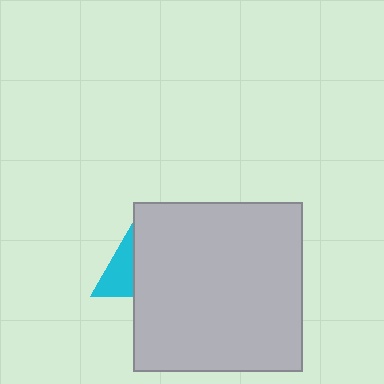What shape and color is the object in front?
The object in front is a light gray square.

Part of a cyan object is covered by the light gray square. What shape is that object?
It is a triangle.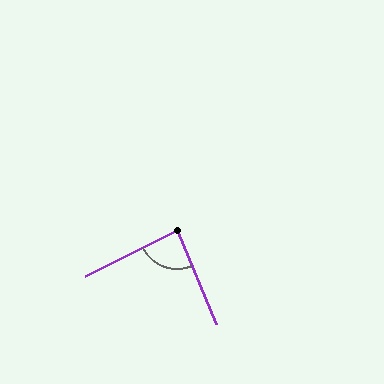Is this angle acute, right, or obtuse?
It is approximately a right angle.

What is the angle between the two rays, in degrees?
Approximately 86 degrees.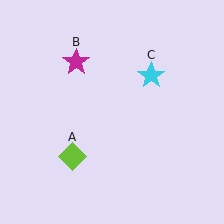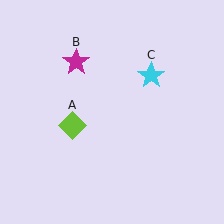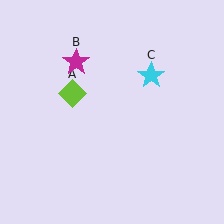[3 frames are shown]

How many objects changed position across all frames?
1 object changed position: lime diamond (object A).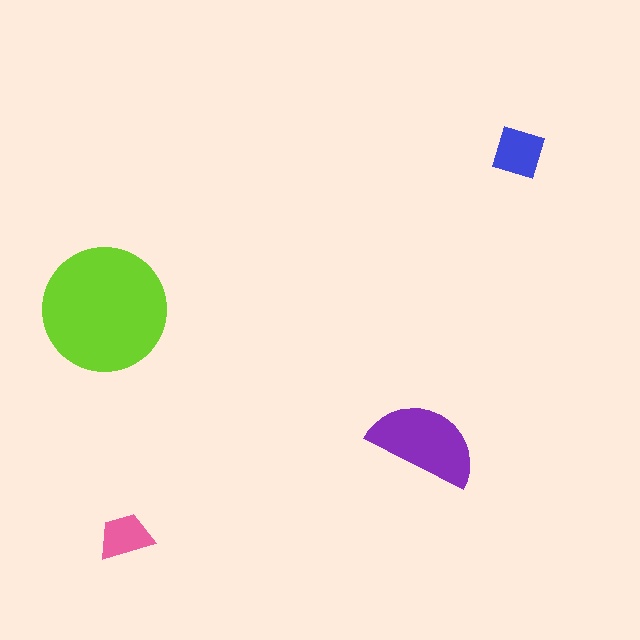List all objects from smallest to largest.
The pink trapezoid, the blue diamond, the purple semicircle, the lime circle.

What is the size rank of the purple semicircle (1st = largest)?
2nd.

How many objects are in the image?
There are 4 objects in the image.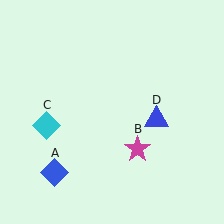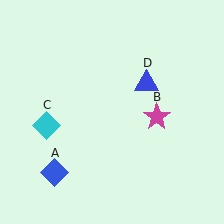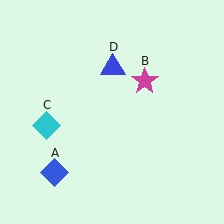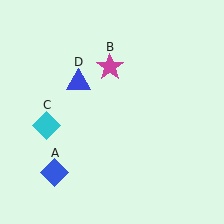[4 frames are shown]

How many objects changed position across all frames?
2 objects changed position: magenta star (object B), blue triangle (object D).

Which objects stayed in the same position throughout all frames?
Blue diamond (object A) and cyan diamond (object C) remained stationary.